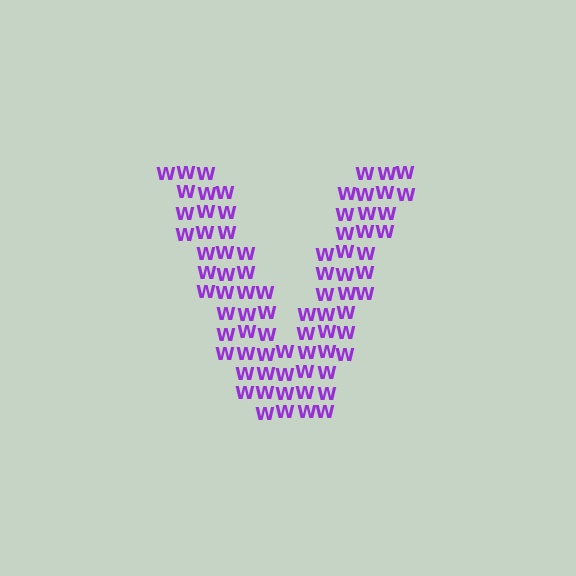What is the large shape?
The large shape is the letter V.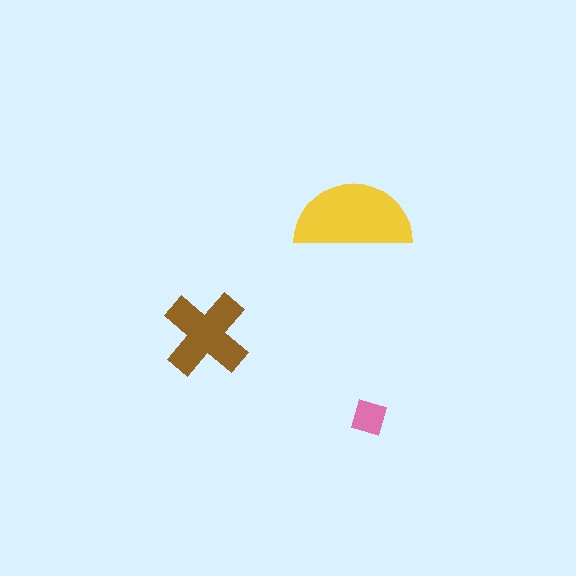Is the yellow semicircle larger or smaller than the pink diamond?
Larger.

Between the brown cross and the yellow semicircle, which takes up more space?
The yellow semicircle.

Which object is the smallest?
The pink diamond.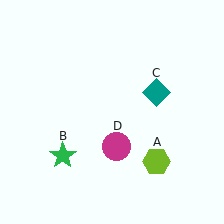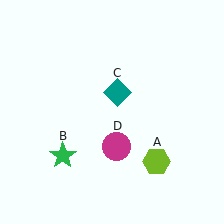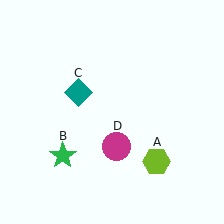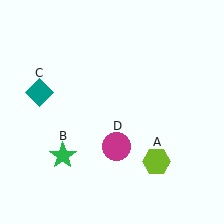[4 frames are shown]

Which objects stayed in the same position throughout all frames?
Lime hexagon (object A) and green star (object B) and magenta circle (object D) remained stationary.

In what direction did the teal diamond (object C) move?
The teal diamond (object C) moved left.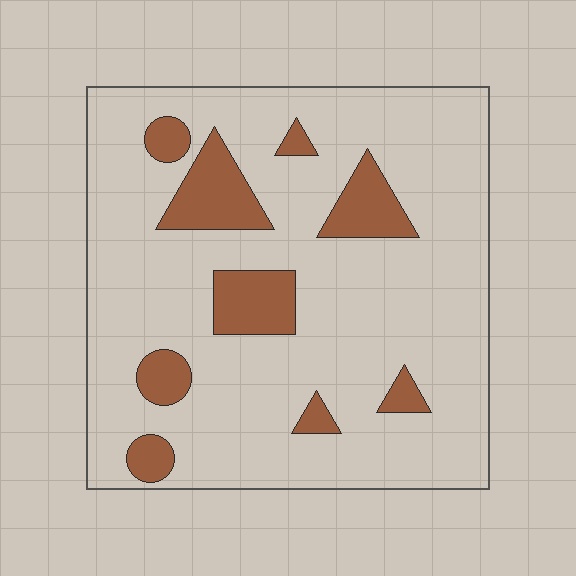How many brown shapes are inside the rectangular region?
9.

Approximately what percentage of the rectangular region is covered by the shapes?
Approximately 15%.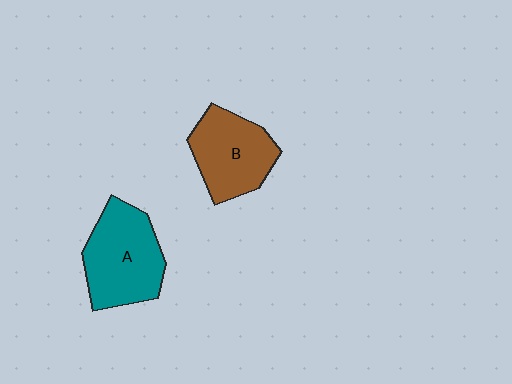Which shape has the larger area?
Shape A (teal).